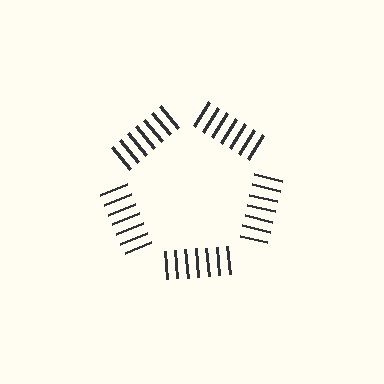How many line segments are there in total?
35 — 7 along each of the 5 edges.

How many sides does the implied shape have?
5 sides — the line-ends trace a pentagon.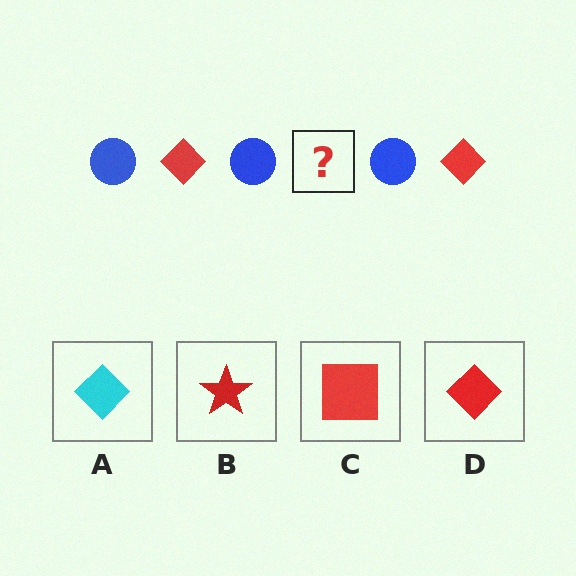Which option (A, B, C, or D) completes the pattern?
D.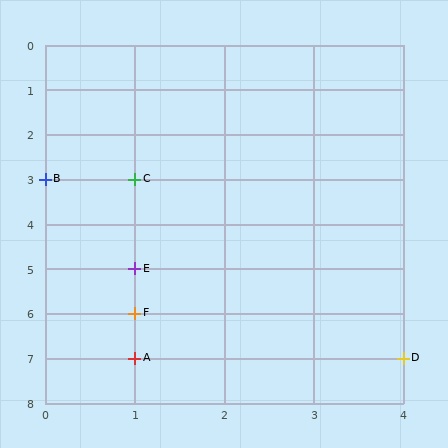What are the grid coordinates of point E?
Point E is at grid coordinates (1, 5).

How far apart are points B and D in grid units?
Points B and D are 4 columns and 4 rows apart (about 5.7 grid units diagonally).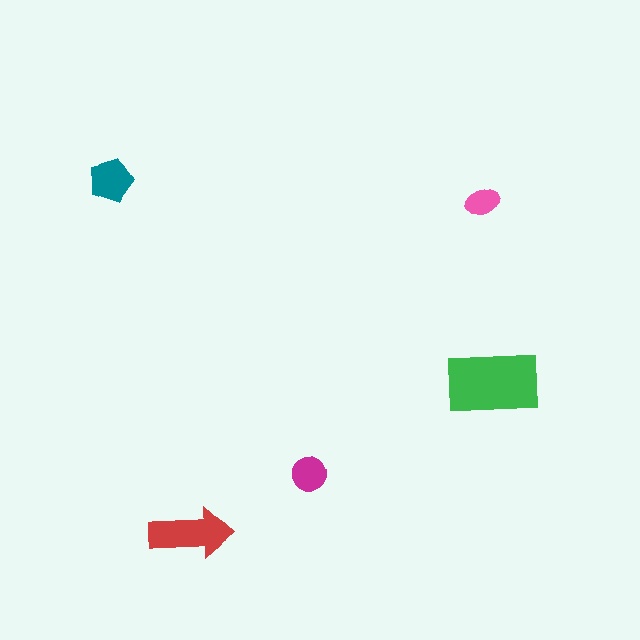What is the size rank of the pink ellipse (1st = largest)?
5th.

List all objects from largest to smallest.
The green rectangle, the red arrow, the teal pentagon, the magenta circle, the pink ellipse.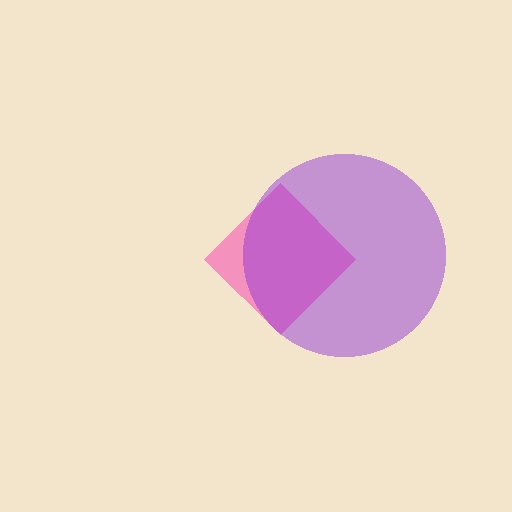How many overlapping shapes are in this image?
There are 2 overlapping shapes in the image.